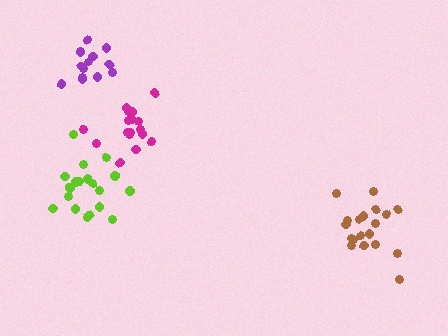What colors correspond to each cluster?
The clusters are colored: magenta, lime, purple, brown.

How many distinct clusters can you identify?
There are 4 distinct clusters.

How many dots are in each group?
Group 1: 17 dots, Group 2: 19 dots, Group 3: 14 dots, Group 4: 19 dots (69 total).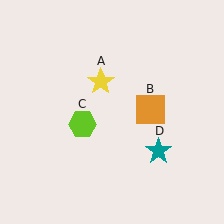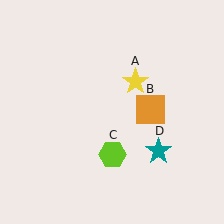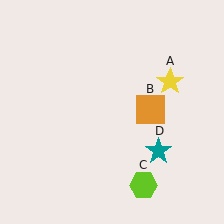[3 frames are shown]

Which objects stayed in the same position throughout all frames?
Orange square (object B) and teal star (object D) remained stationary.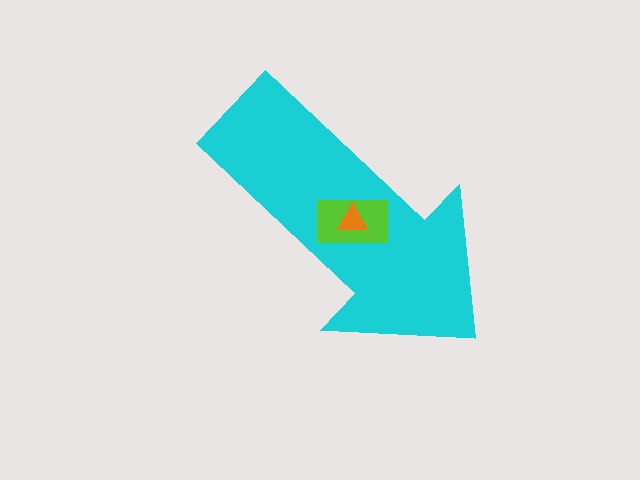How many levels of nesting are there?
3.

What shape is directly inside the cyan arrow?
The lime rectangle.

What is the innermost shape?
The orange triangle.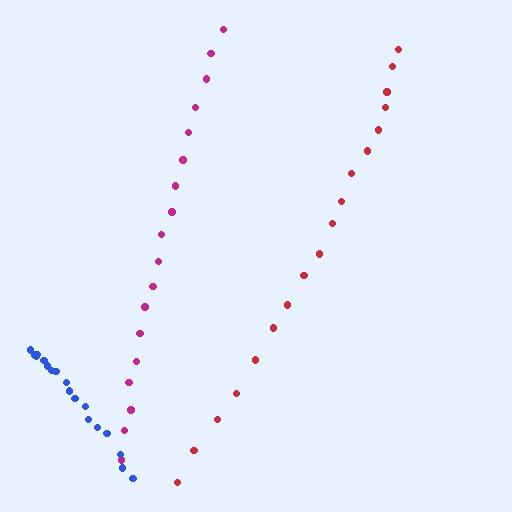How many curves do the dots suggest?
There are 3 distinct paths.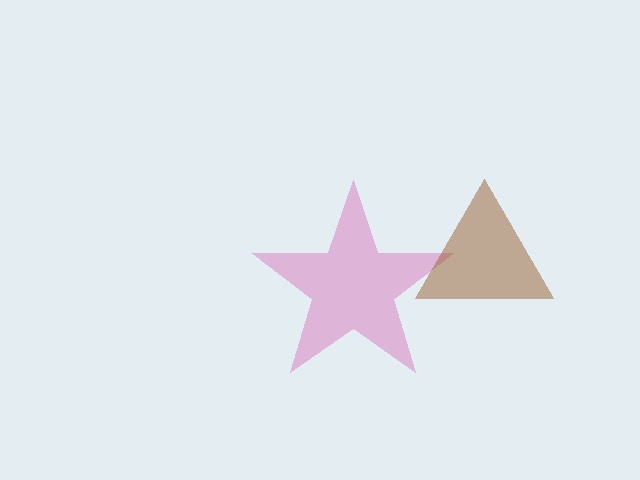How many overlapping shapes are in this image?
There are 2 overlapping shapes in the image.